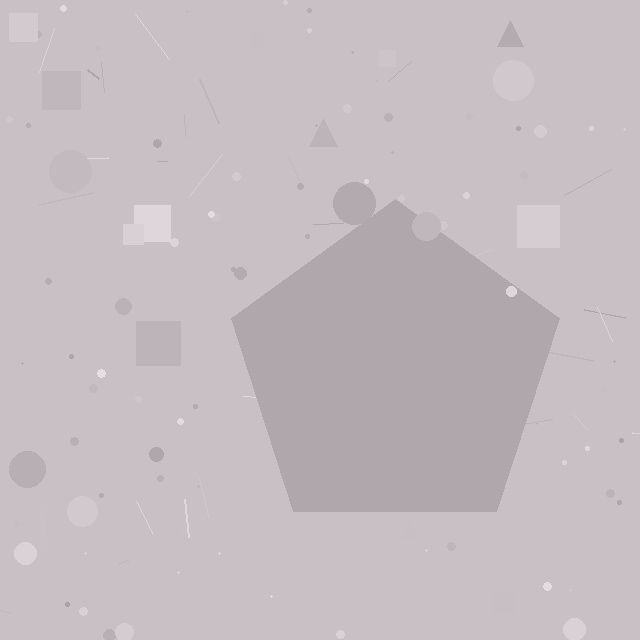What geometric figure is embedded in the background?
A pentagon is embedded in the background.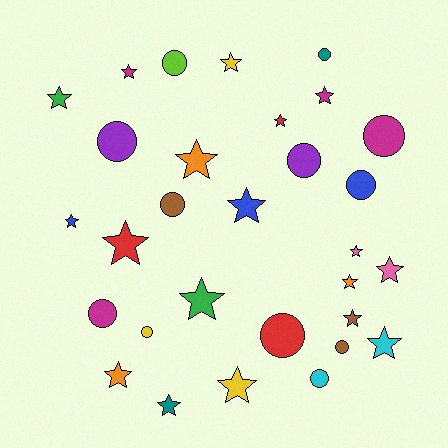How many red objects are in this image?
There are 3 red objects.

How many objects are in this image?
There are 30 objects.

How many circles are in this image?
There are 12 circles.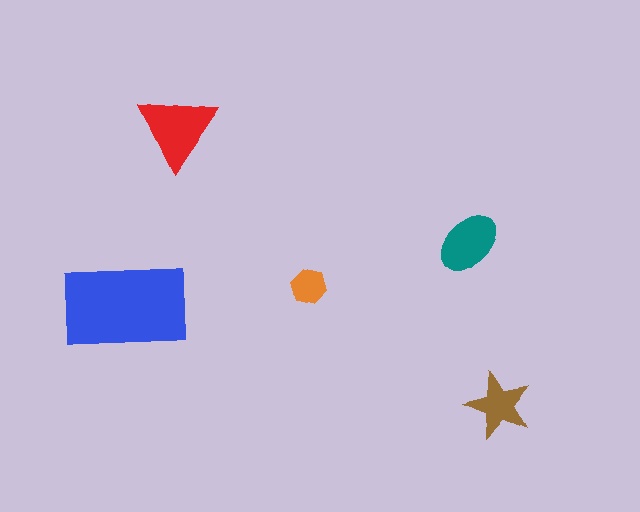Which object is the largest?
The blue rectangle.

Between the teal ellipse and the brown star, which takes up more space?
The teal ellipse.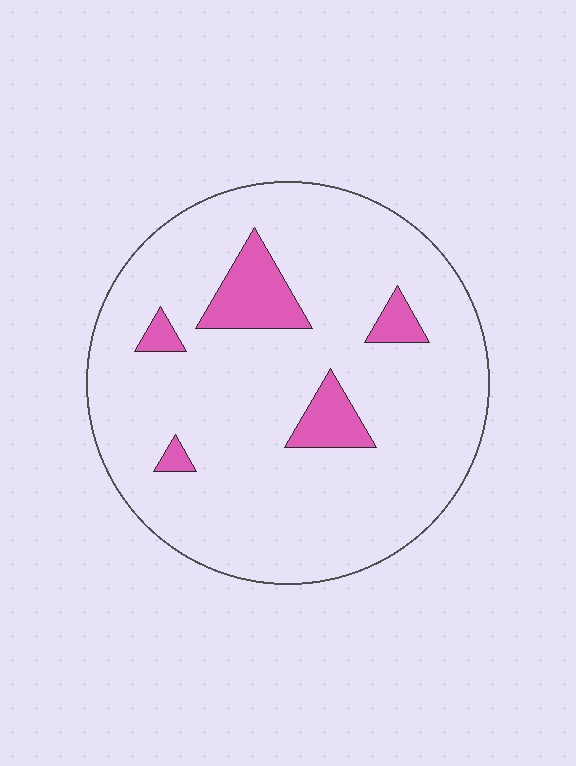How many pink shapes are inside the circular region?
5.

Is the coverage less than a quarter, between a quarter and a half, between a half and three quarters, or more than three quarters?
Less than a quarter.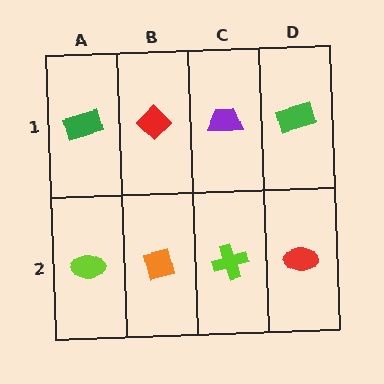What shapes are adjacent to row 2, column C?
A purple trapezoid (row 1, column C), an orange square (row 2, column B), a red ellipse (row 2, column D).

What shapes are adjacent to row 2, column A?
A green rectangle (row 1, column A), an orange square (row 2, column B).